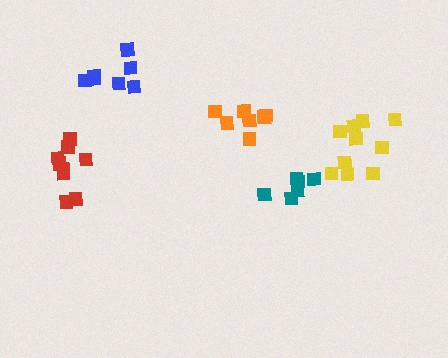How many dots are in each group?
Group 1: 7 dots, Group 2: 9 dots, Group 3: 7 dots, Group 4: 6 dots, Group 5: 10 dots (39 total).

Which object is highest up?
The blue cluster is topmost.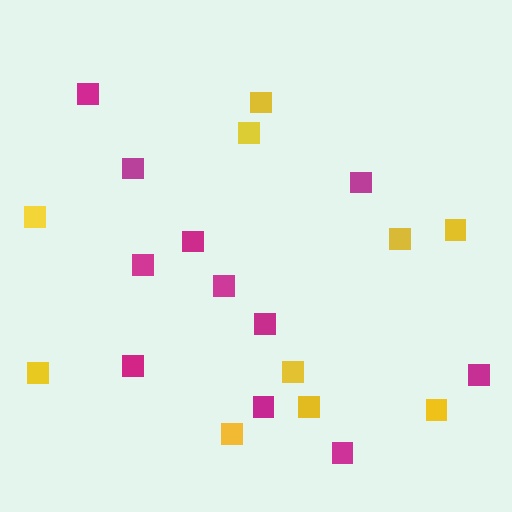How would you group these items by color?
There are 2 groups: one group of magenta squares (11) and one group of yellow squares (10).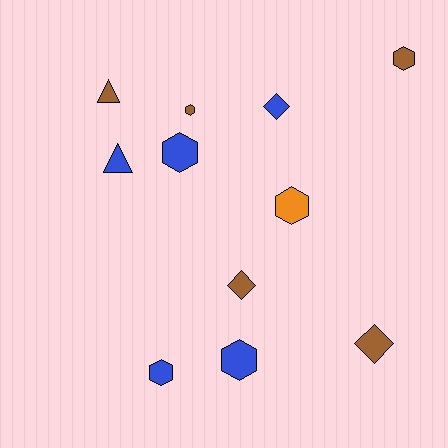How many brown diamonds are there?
There are 2 brown diamonds.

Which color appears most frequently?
Brown, with 5 objects.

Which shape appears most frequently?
Hexagon, with 6 objects.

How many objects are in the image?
There are 11 objects.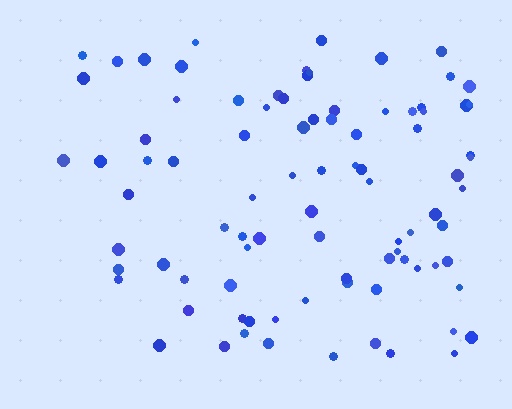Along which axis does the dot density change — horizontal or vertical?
Horizontal.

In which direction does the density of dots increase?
From left to right, with the right side densest.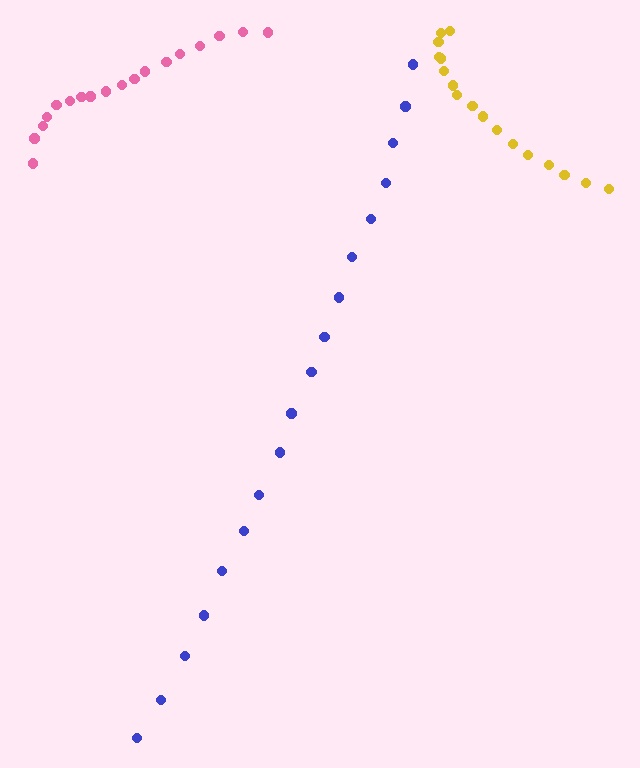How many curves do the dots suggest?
There are 3 distinct paths.